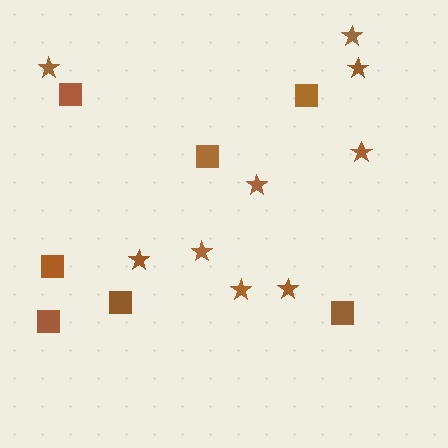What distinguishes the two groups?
There are 2 groups: one group of squares (7) and one group of stars (9).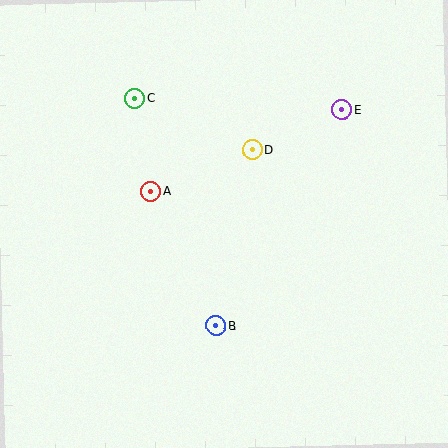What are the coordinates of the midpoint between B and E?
The midpoint between B and E is at (279, 218).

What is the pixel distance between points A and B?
The distance between A and B is 150 pixels.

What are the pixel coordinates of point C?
Point C is at (135, 98).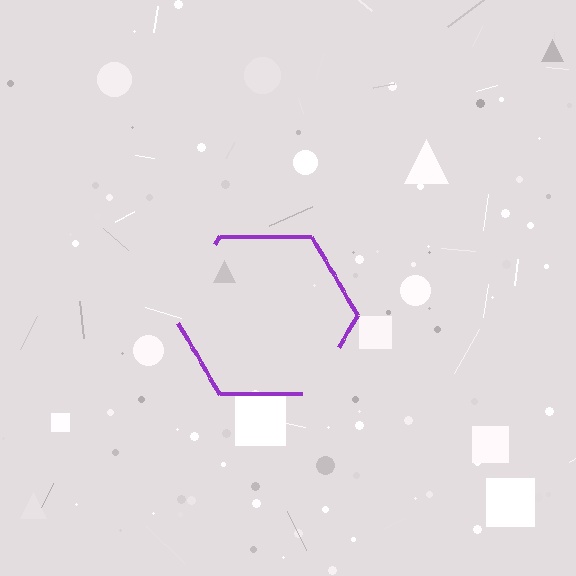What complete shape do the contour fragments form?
The contour fragments form a hexagon.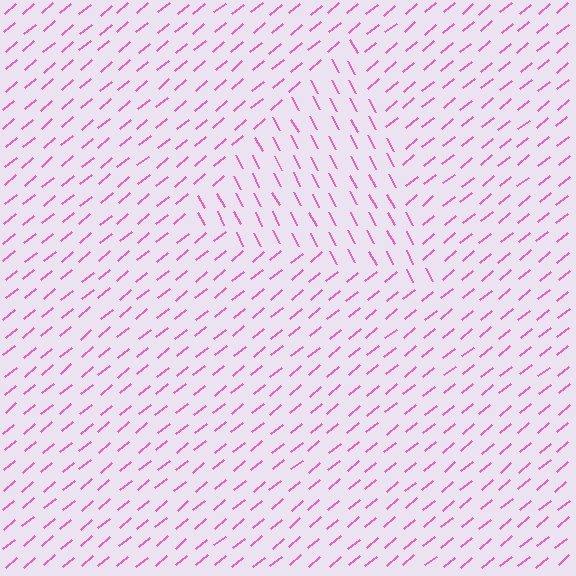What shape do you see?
I see a triangle.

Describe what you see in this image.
The image is filled with small pink line segments. A triangle region in the image has lines oriented differently from the surrounding lines, creating a visible texture boundary.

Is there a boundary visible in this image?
Yes, there is a texture boundary formed by a change in line orientation.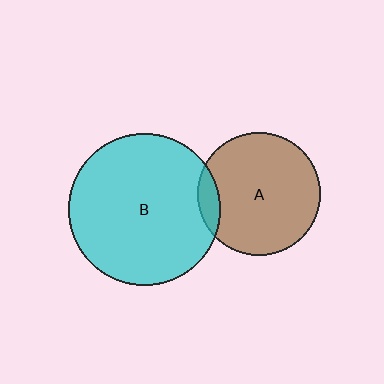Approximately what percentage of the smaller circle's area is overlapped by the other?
Approximately 10%.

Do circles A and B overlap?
Yes.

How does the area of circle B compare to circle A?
Approximately 1.5 times.